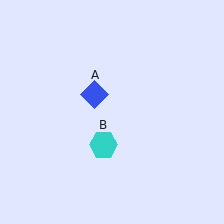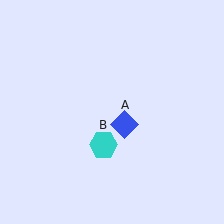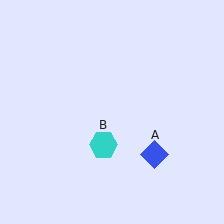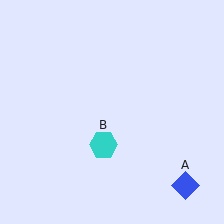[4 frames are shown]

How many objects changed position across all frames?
1 object changed position: blue diamond (object A).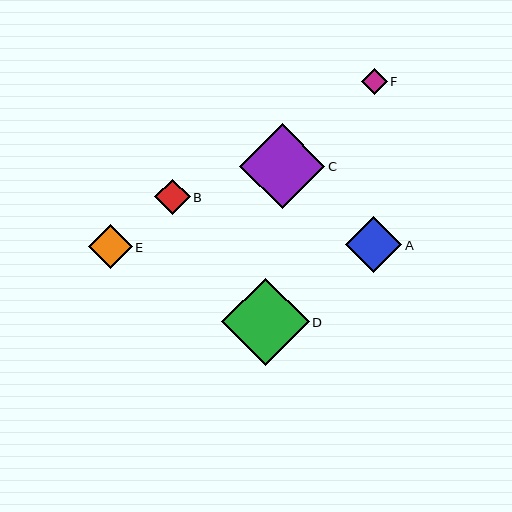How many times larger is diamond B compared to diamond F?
Diamond B is approximately 1.4 times the size of diamond F.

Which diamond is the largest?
Diamond D is the largest with a size of approximately 88 pixels.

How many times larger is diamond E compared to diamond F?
Diamond E is approximately 1.7 times the size of diamond F.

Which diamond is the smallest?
Diamond F is the smallest with a size of approximately 26 pixels.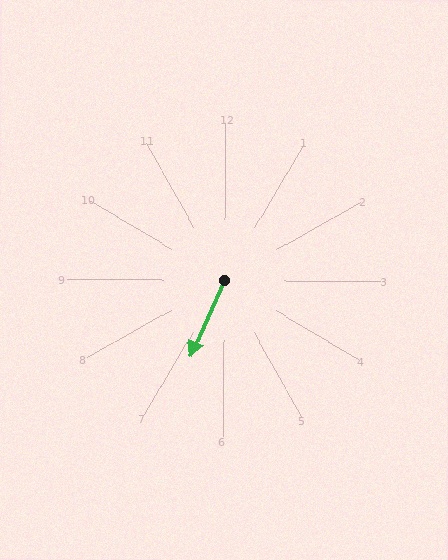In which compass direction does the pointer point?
Southwest.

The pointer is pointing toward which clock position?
Roughly 7 o'clock.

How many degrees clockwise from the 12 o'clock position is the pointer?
Approximately 204 degrees.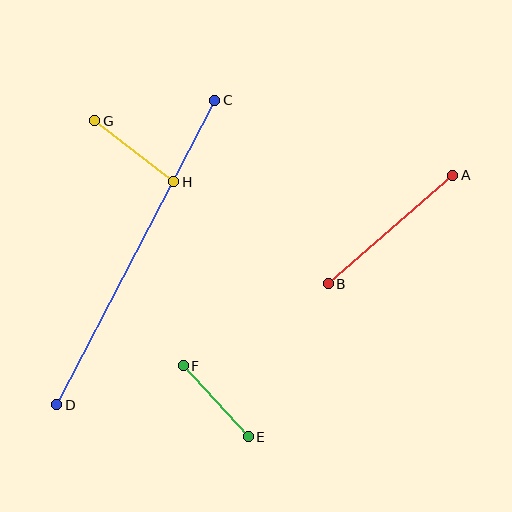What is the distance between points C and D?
The distance is approximately 343 pixels.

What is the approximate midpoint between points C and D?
The midpoint is at approximately (136, 252) pixels.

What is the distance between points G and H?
The distance is approximately 100 pixels.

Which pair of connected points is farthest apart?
Points C and D are farthest apart.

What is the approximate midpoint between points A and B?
The midpoint is at approximately (391, 229) pixels.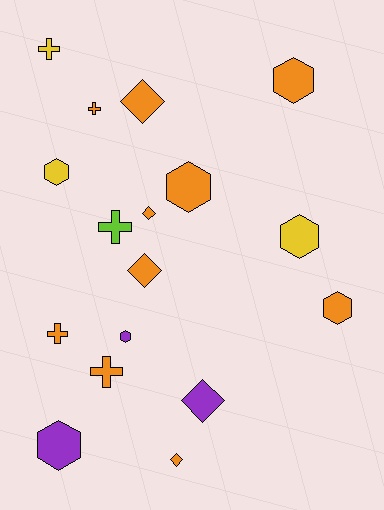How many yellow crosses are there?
There is 1 yellow cross.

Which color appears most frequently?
Orange, with 10 objects.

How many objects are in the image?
There are 17 objects.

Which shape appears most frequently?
Hexagon, with 7 objects.